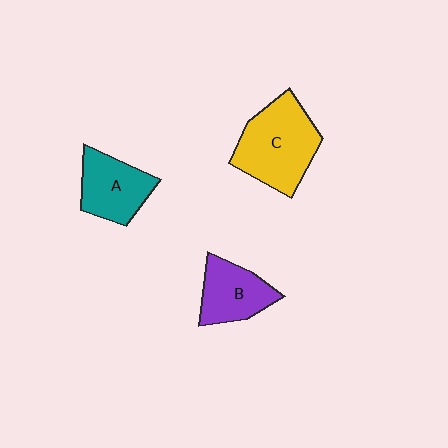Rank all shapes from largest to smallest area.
From largest to smallest: C (yellow), A (teal), B (purple).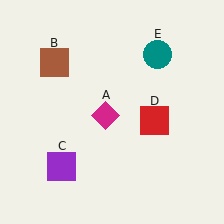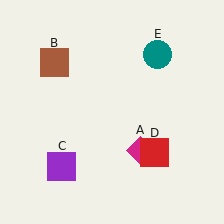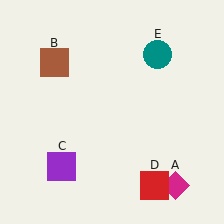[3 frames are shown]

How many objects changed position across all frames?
2 objects changed position: magenta diamond (object A), red square (object D).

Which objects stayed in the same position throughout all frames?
Brown square (object B) and purple square (object C) and teal circle (object E) remained stationary.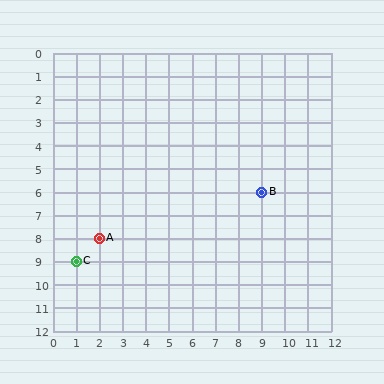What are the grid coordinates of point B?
Point B is at grid coordinates (9, 6).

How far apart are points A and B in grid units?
Points A and B are 7 columns and 2 rows apart (about 7.3 grid units diagonally).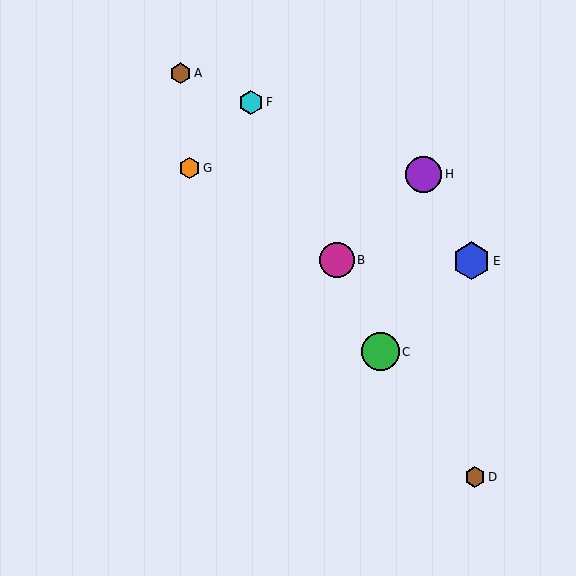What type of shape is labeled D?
Shape D is a brown hexagon.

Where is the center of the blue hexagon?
The center of the blue hexagon is at (472, 261).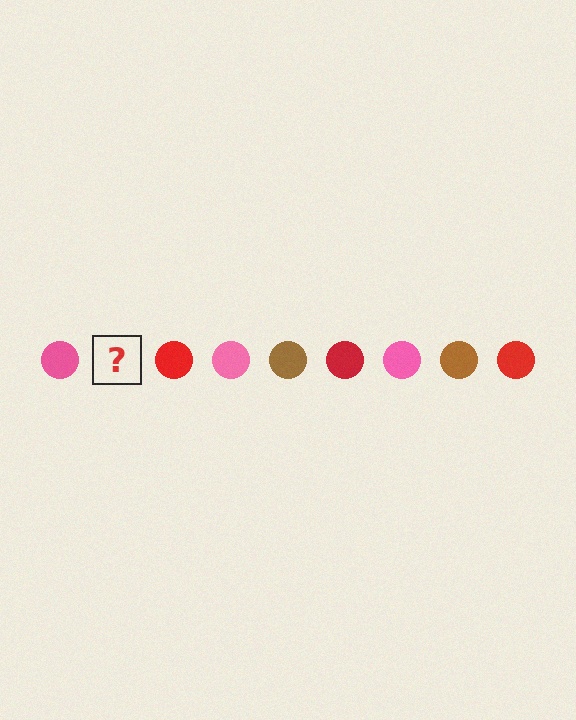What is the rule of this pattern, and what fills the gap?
The rule is that the pattern cycles through pink, brown, red circles. The gap should be filled with a brown circle.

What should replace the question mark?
The question mark should be replaced with a brown circle.